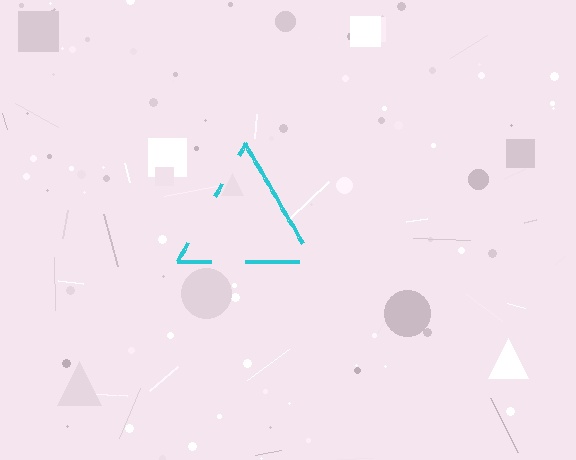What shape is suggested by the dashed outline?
The dashed outline suggests a triangle.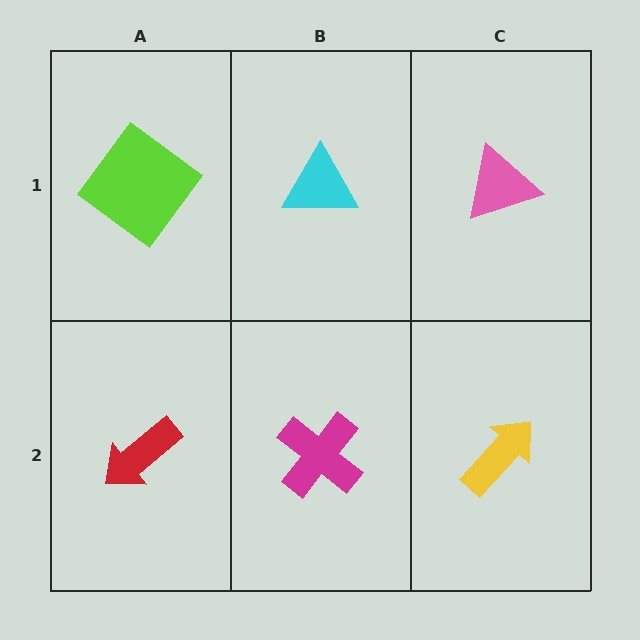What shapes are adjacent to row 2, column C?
A pink triangle (row 1, column C), a magenta cross (row 2, column B).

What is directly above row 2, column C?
A pink triangle.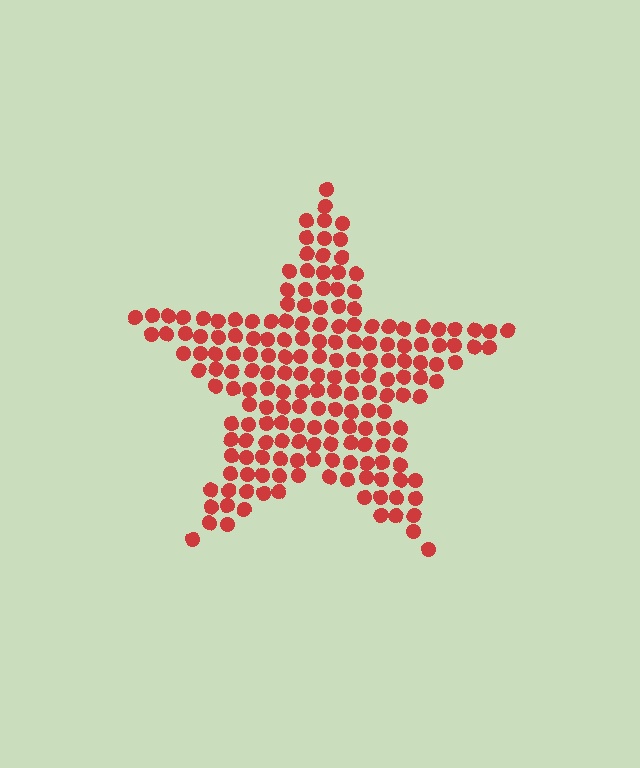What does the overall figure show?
The overall figure shows a star.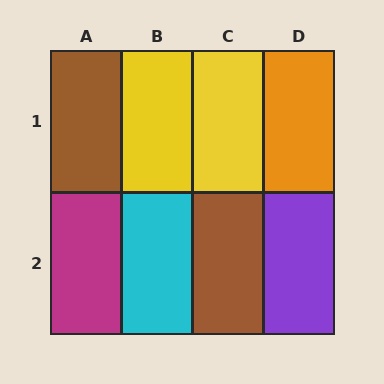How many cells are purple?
1 cell is purple.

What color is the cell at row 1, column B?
Yellow.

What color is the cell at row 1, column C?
Yellow.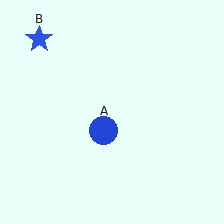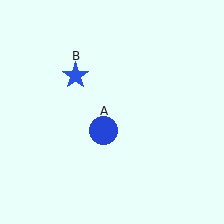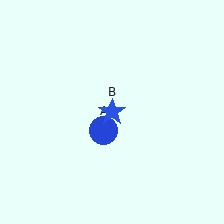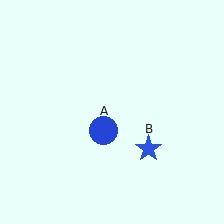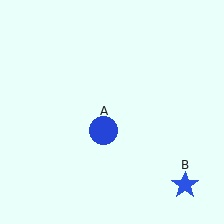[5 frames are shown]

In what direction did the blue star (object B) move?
The blue star (object B) moved down and to the right.